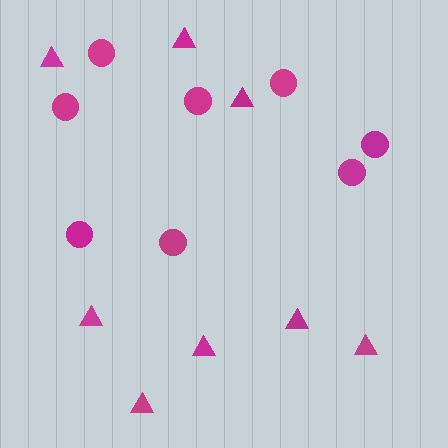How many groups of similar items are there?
There are 2 groups: one group of circles (8) and one group of triangles (8).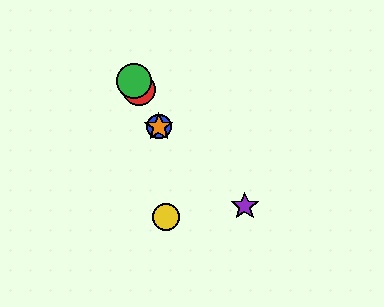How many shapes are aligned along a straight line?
4 shapes (the red circle, the blue circle, the green circle, the orange star) are aligned along a straight line.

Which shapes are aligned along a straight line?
The red circle, the blue circle, the green circle, the orange star are aligned along a straight line.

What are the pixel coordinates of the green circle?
The green circle is at (134, 81).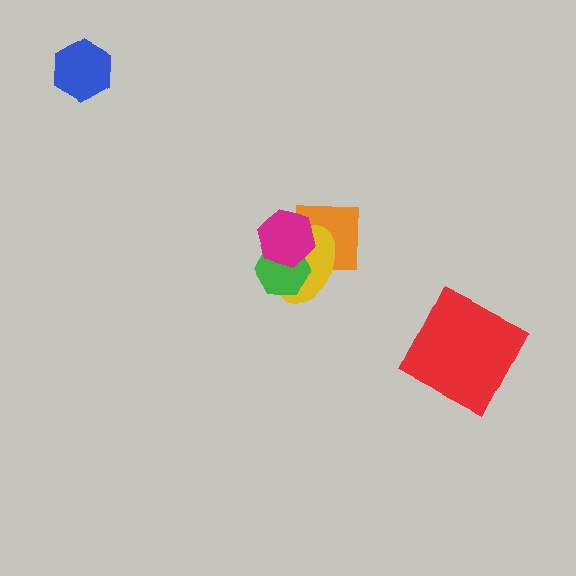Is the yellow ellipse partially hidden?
Yes, it is partially covered by another shape.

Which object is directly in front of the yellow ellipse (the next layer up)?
The green hexagon is directly in front of the yellow ellipse.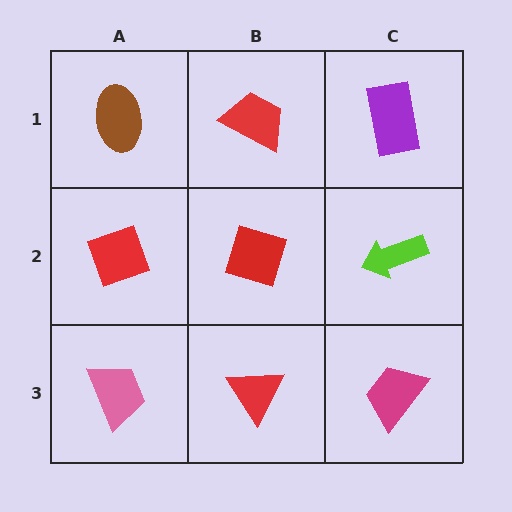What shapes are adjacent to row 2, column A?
A brown ellipse (row 1, column A), a pink trapezoid (row 3, column A), a red diamond (row 2, column B).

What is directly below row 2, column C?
A magenta trapezoid.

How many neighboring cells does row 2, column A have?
3.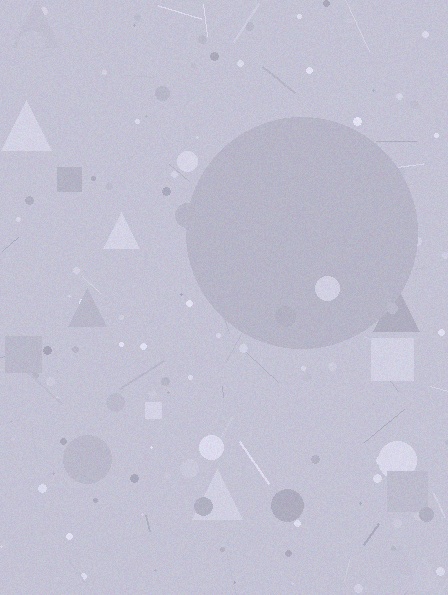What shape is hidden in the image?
A circle is hidden in the image.